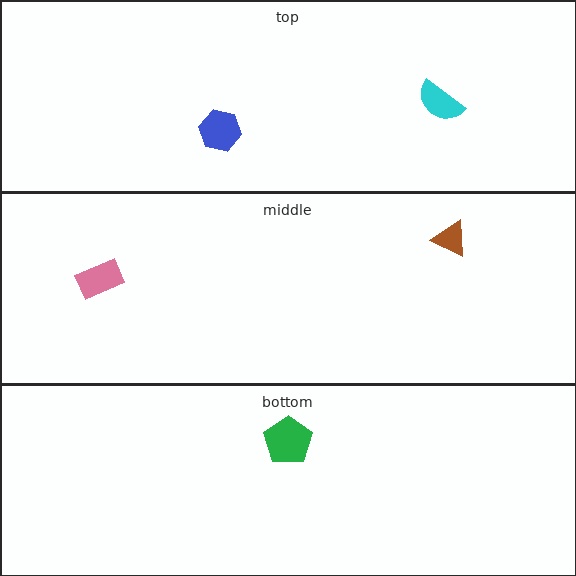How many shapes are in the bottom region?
1.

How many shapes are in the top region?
2.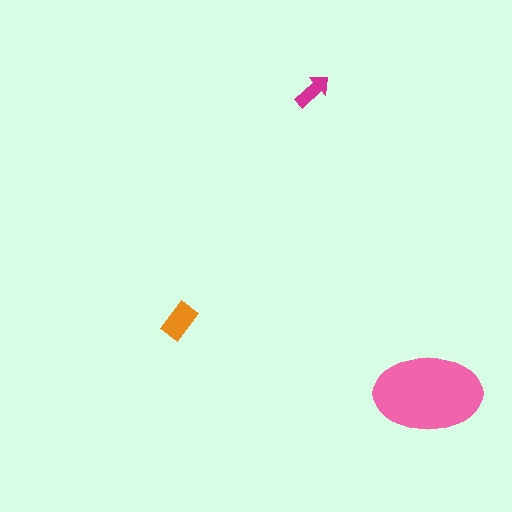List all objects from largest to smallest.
The pink ellipse, the orange rectangle, the magenta arrow.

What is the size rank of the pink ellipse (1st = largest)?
1st.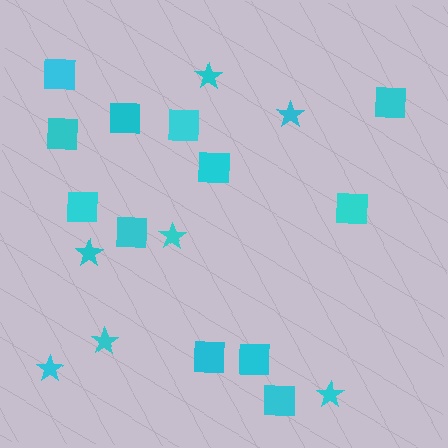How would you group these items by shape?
There are 2 groups: one group of squares (12) and one group of stars (7).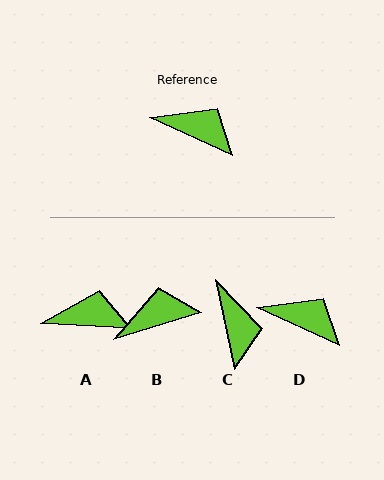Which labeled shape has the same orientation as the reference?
D.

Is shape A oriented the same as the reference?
No, it is off by about 22 degrees.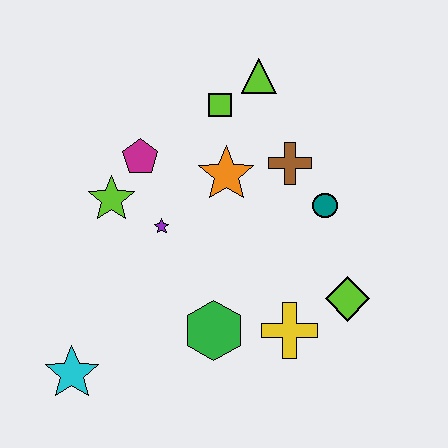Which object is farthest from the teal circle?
The cyan star is farthest from the teal circle.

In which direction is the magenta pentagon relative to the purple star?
The magenta pentagon is above the purple star.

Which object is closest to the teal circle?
The brown cross is closest to the teal circle.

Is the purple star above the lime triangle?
No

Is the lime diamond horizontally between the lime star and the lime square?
No